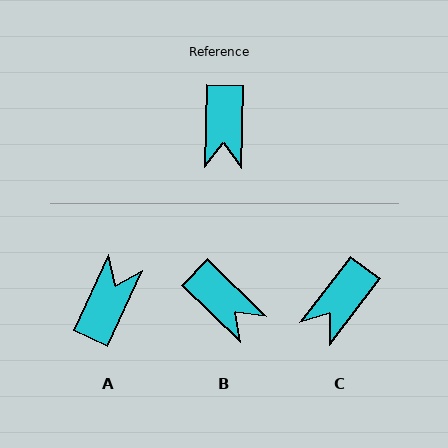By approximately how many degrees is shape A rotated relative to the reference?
Approximately 156 degrees counter-clockwise.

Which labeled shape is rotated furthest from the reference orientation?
A, about 156 degrees away.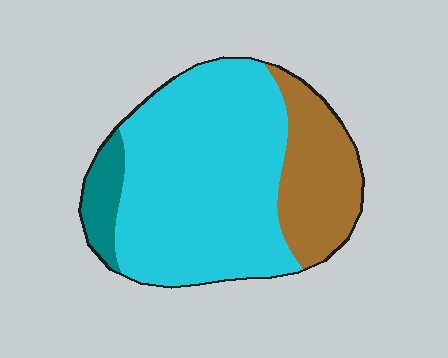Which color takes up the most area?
Cyan, at roughly 70%.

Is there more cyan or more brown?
Cyan.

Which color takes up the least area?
Teal, at roughly 10%.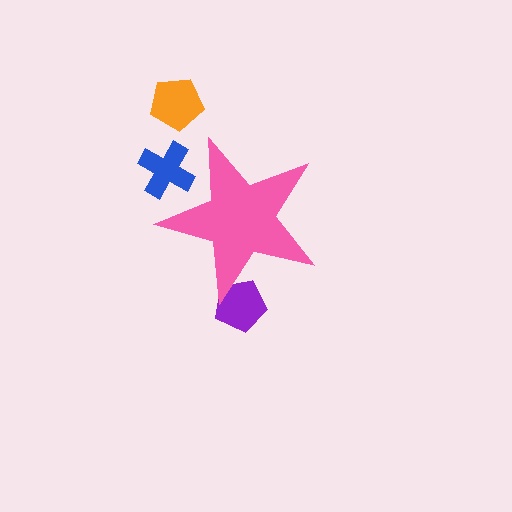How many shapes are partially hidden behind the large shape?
2 shapes are partially hidden.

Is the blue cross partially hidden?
Yes, the blue cross is partially hidden behind the pink star.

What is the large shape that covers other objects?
A pink star.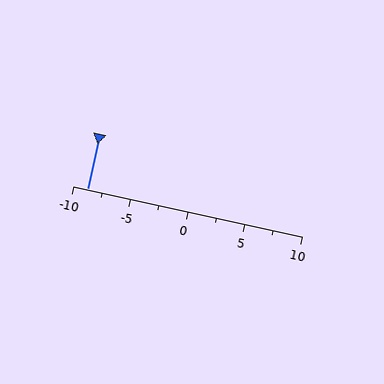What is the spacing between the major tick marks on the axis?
The major ticks are spaced 5 apart.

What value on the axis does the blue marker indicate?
The marker indicates approximately -8.8.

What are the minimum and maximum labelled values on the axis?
The axis runs from -10 to 10.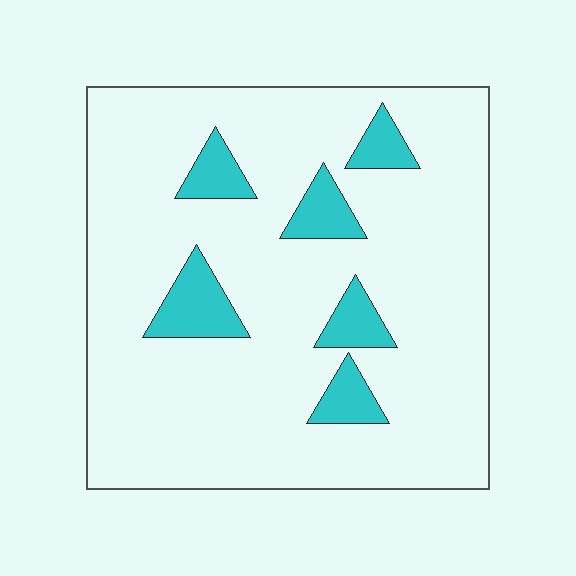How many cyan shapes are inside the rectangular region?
6.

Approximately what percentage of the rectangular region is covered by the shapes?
Approximately 15%.